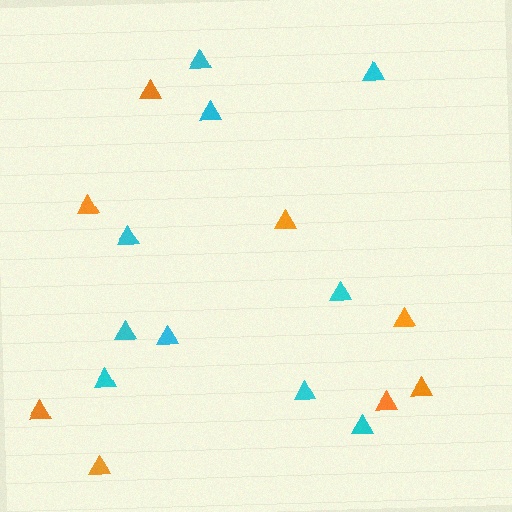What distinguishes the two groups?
There are 2 groups: one group of orange triangles (8) and one group of cyan triangles (10).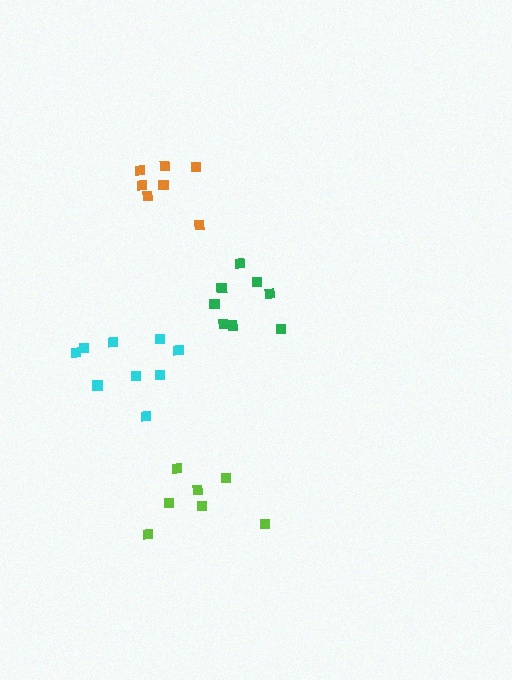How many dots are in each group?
Group 1: 9 dots, Group 2: 7 dots, Group 3: 7 dots, Group 4: 8 dots (31 total).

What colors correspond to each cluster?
The clusters are colored: cyan, lime, orange, green.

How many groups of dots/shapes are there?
There are 4 groups.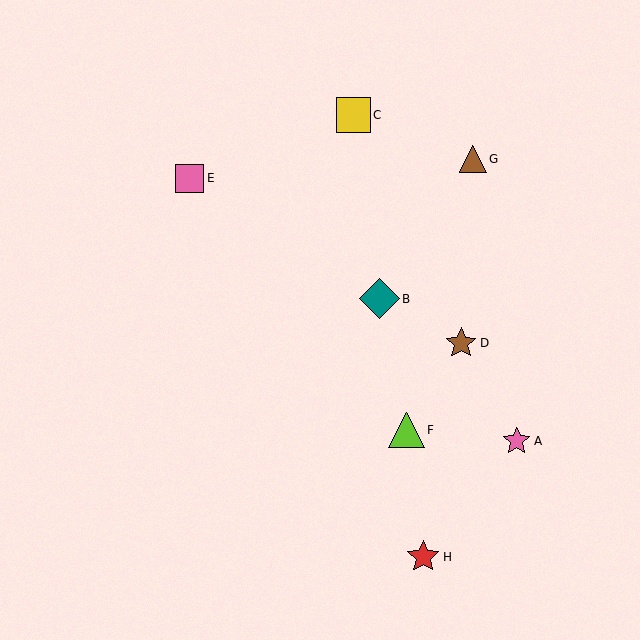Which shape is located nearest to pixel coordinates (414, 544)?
The red star (labeled H) at (423, 557) is nearest to that location.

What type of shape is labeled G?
Shape G is a brown triangle.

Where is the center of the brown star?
The center of the brown star is at (461, 343).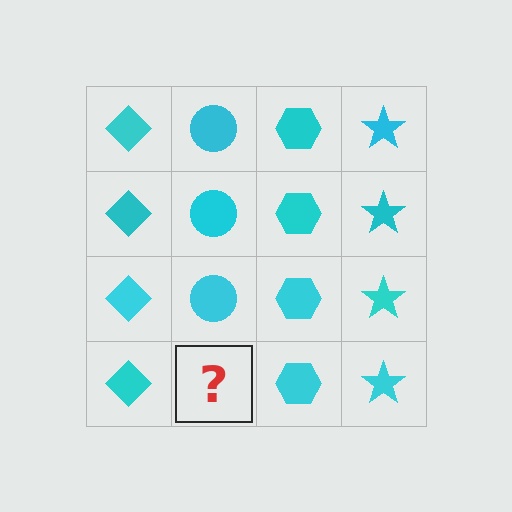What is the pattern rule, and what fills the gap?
The rule is that each column has a consistent shape. The gap should be filled with a cyan circle.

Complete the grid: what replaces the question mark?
The question mark should be replaced with a cyan circle.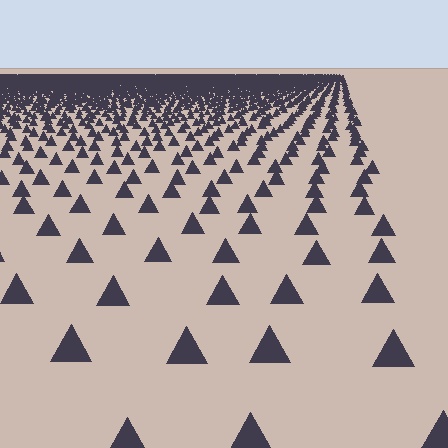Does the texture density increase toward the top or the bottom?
Density increases toward the top.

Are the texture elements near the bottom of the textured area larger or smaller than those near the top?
Larger. Near the bottom, elements are closer to the viewer and appear at a bigger on-screen size.